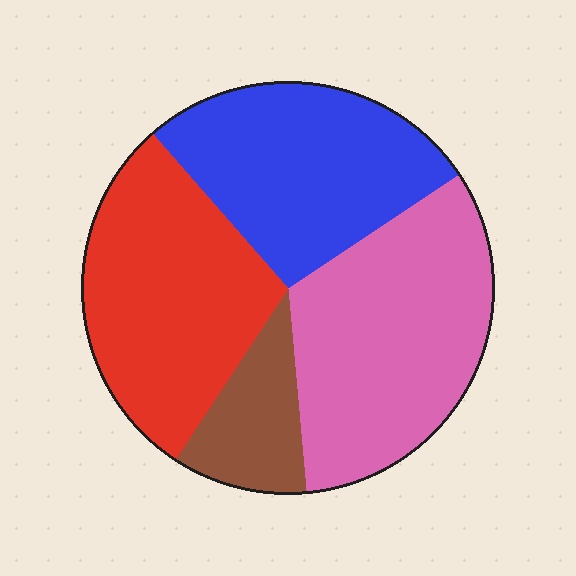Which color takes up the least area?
Brown, at roughly 10%.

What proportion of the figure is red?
Red covers roughly 30% of the figure.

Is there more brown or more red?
Red.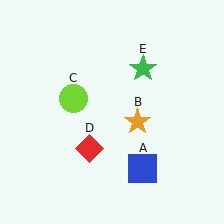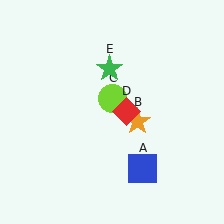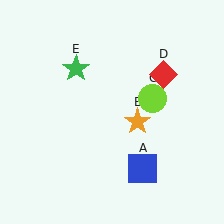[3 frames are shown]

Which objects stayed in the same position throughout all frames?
Blue square (object A) and orange star (object B) remained stationary.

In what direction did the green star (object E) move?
The green star (object E) moved left.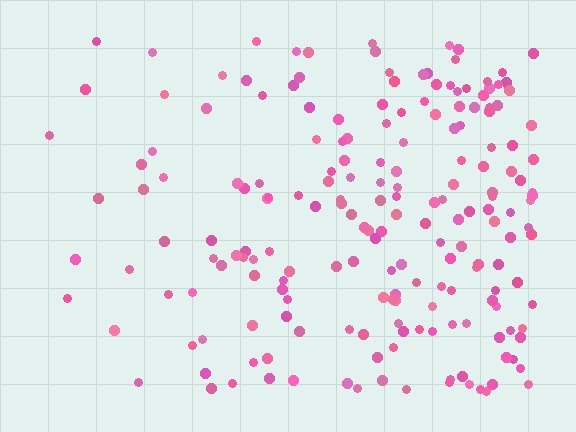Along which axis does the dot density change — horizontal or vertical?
Horizontal.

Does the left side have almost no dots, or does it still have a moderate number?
Still a moderate number, just noticeably fewer than the right.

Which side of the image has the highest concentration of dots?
The right.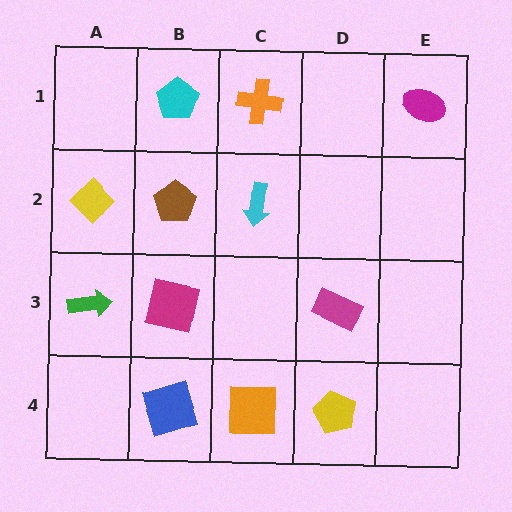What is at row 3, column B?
A magenta square.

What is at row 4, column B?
A blue square.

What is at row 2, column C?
A cyan arrow.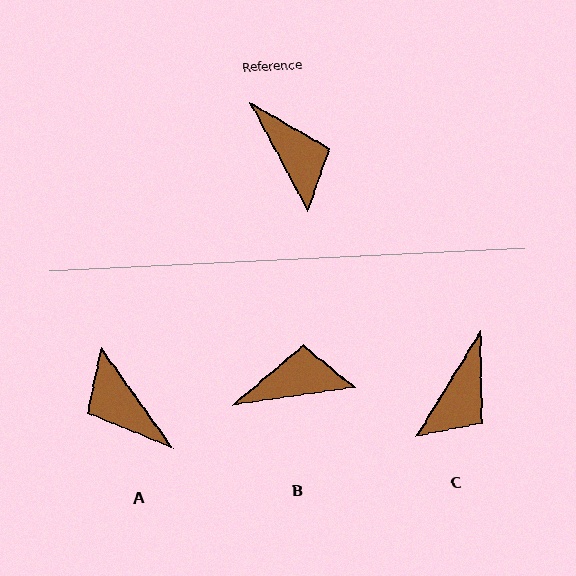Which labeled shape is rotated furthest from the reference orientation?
A, about 172 degrees away.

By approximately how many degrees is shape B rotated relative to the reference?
Approximately 70 degrees counter-clockwise.